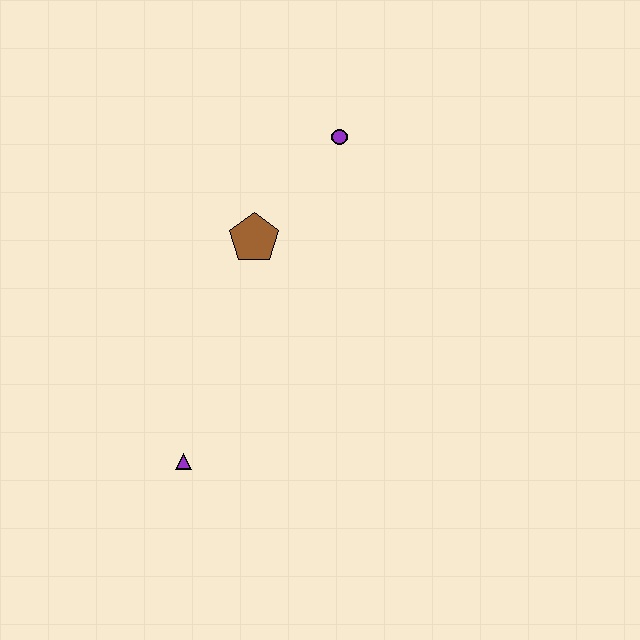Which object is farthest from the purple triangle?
The purple circle is farthest from the purple triangle.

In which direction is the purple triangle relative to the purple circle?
The purple triangle is below the purple circle.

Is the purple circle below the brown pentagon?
No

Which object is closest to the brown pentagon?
The purple circle is closest to the brown pentagon.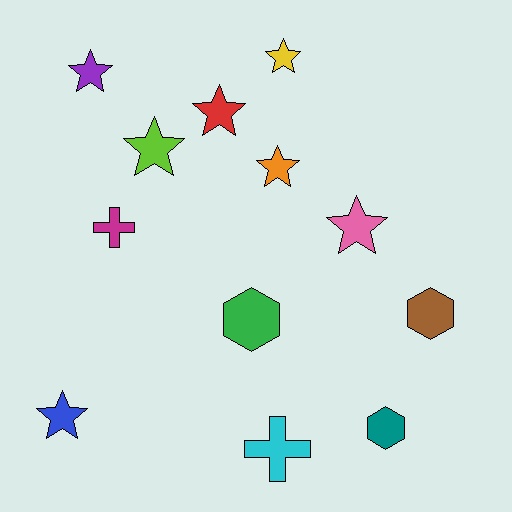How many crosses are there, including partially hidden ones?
There are 2 crosses.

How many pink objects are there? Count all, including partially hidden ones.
There is 1 pink object.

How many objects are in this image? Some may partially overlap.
There are 12 objects.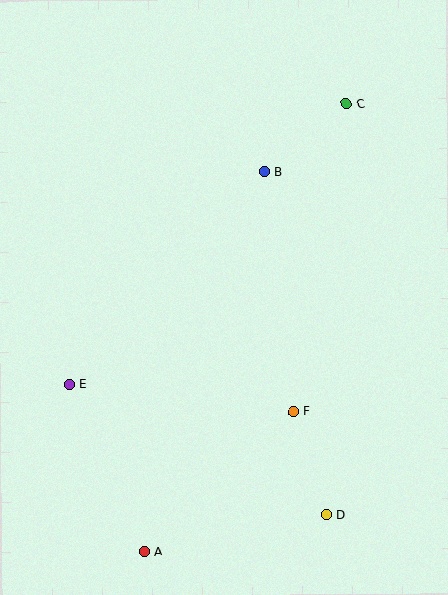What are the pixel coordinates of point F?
Point F is at (293, 412).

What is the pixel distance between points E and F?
The distance between E and F is 226 pixels.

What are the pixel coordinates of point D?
Point D is at (326, 515).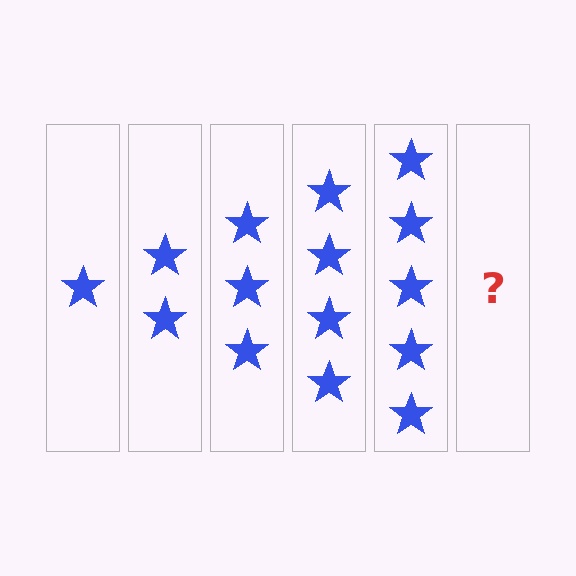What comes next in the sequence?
The next element should be 6 stars.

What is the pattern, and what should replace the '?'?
The pattern is that each step adds one more star. The '?' should be 6 stars.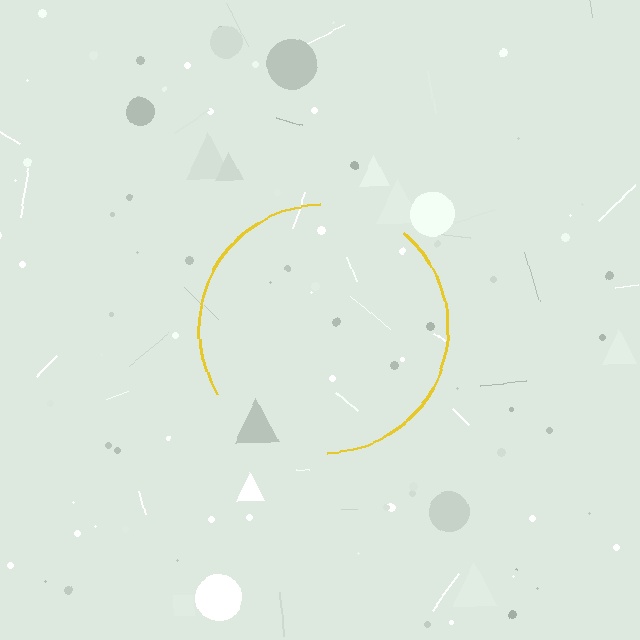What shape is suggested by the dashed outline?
The dashed outline suggests a circle.